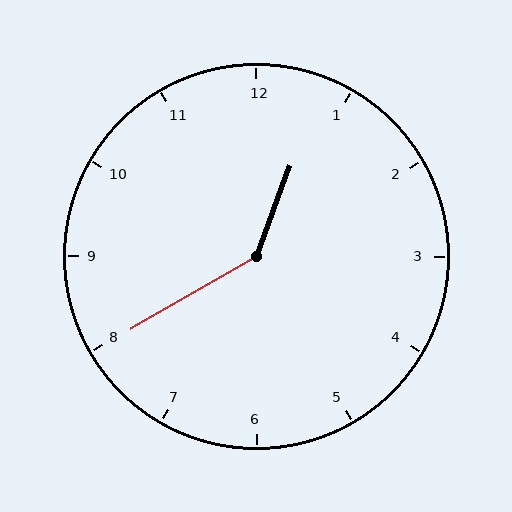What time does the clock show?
12:40.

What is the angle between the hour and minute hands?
Approximately 140 degrees.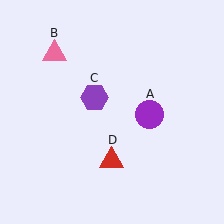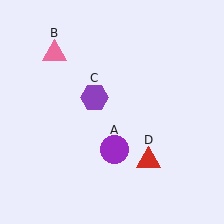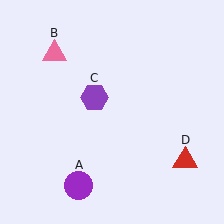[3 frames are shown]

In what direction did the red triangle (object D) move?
The red triangle (object D) moved right.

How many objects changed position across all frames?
2 objects changed position: purple circle (object A), red triangle (object D).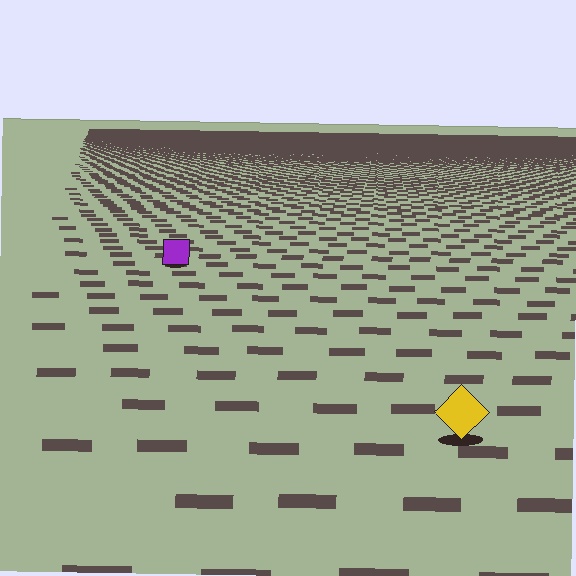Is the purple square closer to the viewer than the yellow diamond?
No. The yellow diamond is closer — you can tell from the texture gradient: the ground texture is coarser near it.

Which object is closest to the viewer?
The yellow diamond is closest. The texture marks near it are larger and more spread out.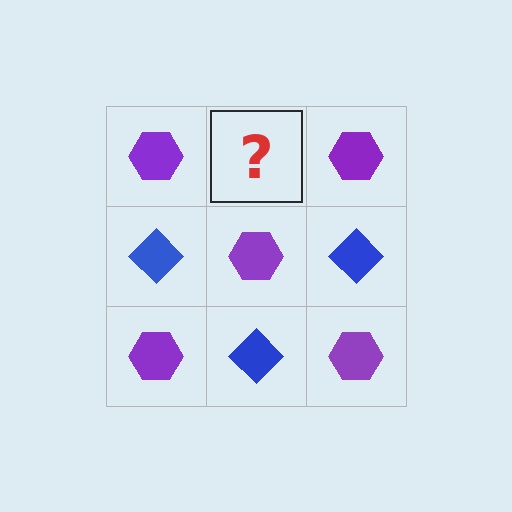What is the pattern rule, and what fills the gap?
The rule is that it alternates purple hexagon and blue diamond in a checkerboard pattern. The gap should be filled with a blue diamond.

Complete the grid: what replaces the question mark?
The question mark should be replaced with a blue diamond.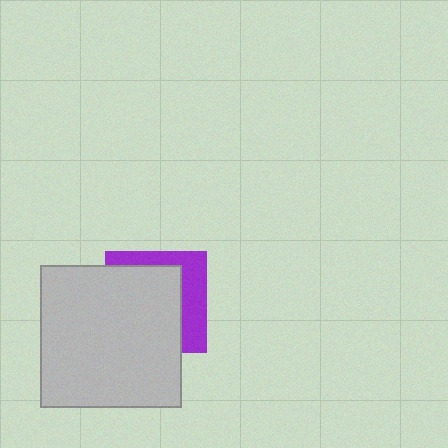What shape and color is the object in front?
The object in front is a light gray square.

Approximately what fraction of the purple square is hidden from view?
Roughly 64% of the purple square is hidden behind the light gray square.